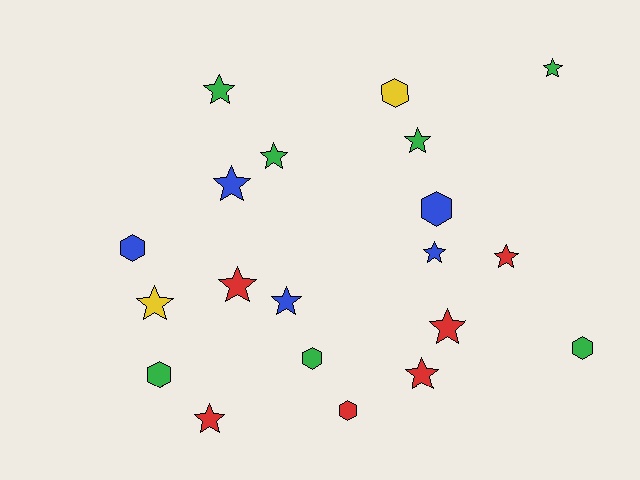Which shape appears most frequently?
Star, with 13 objects.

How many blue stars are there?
There are 3 blue stars.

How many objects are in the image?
There are 20 objects.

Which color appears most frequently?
Green, with 7 objects.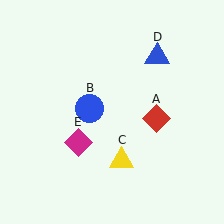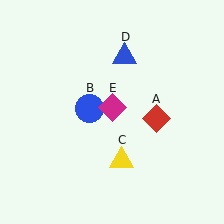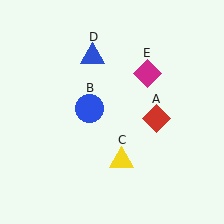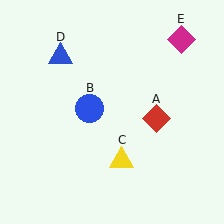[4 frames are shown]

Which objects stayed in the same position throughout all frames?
Red diamond (object A) and blue circle (object B) and yellow triangle (object C) remained stationary.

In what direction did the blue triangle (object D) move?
The blue triangle (object D) moved left.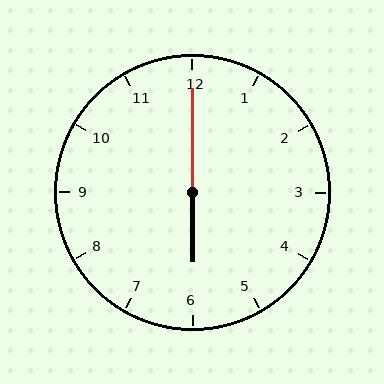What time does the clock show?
6:00.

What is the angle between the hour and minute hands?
Approximately 180 degrees.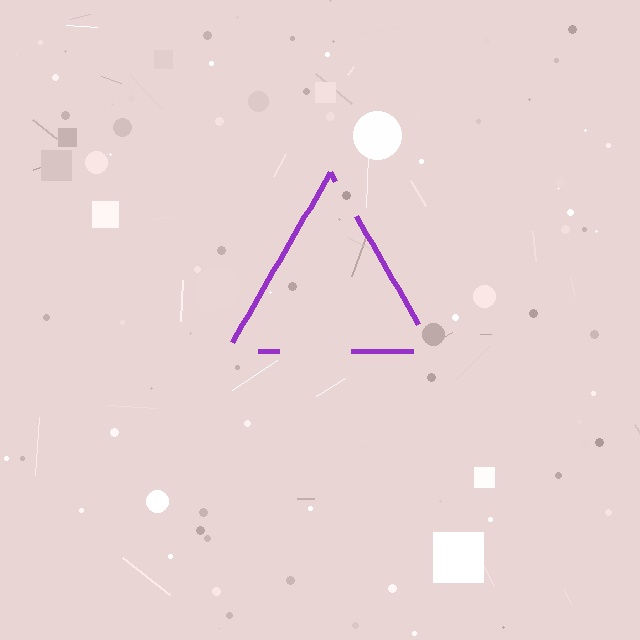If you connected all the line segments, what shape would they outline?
They would outline a triangle.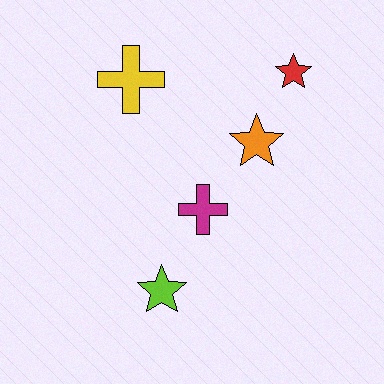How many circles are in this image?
There are no circles.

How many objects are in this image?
There are 5 objects.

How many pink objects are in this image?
There are no pink objects.